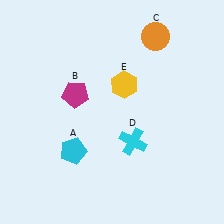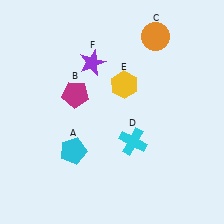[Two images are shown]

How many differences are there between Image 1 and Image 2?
There is 1 difference between the two images.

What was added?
A purple star (F) was added in Image 2.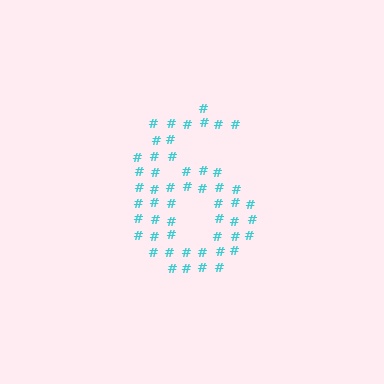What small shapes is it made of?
It is made of small hash symbols.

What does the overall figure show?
The overall figure shows the digit 6.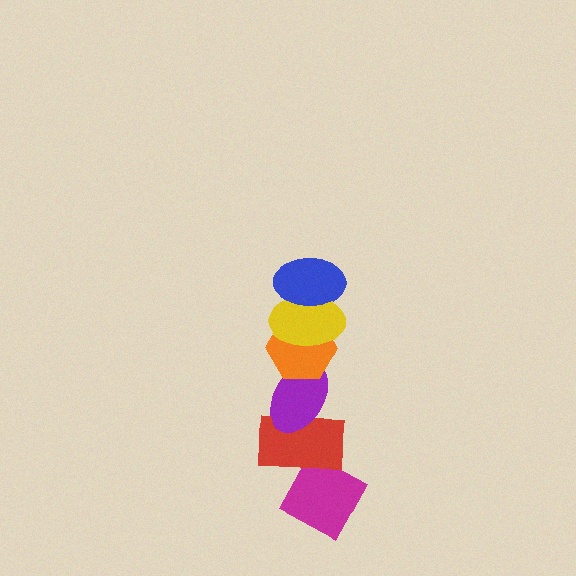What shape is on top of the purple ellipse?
The orange hexagon is on top of the purple ellipse.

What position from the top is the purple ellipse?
The purple ellipse is 4th from the top.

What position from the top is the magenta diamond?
The magenta diamond is 6th from the top.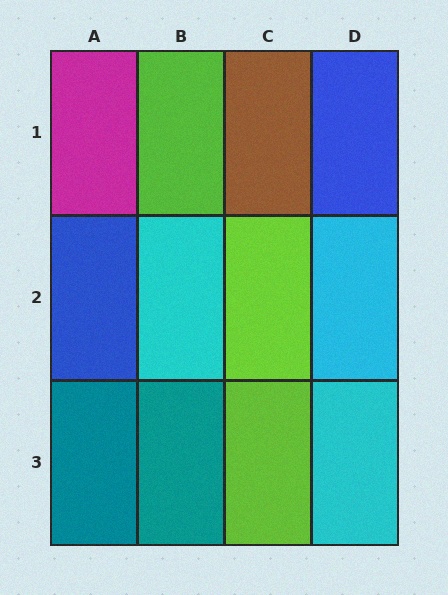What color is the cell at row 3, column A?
Teal.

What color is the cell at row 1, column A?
Magenta.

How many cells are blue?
2 cells are blue.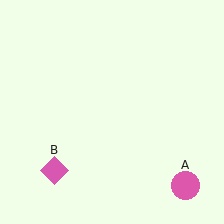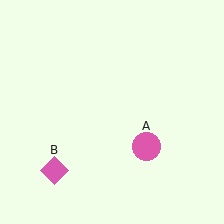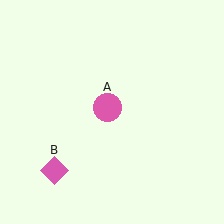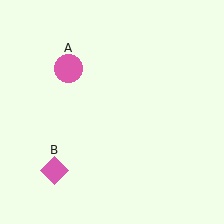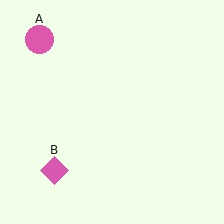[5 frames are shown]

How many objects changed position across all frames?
1 object changed position: pink circle (object A).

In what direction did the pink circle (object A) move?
The pink circle (object A) moved up and to the left.